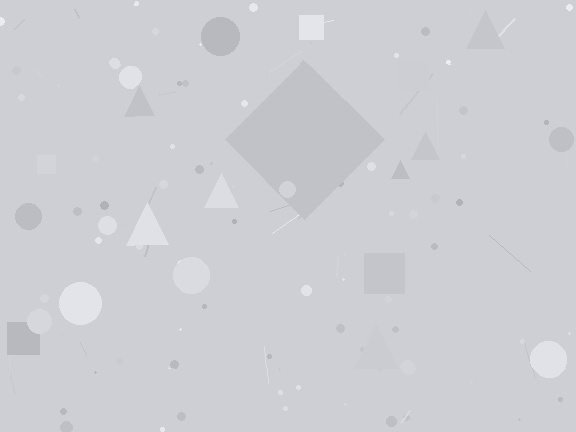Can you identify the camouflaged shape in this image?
The camouflaged shape is a diamond.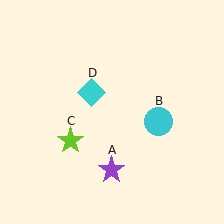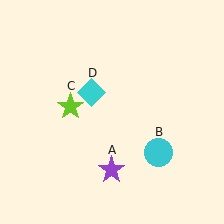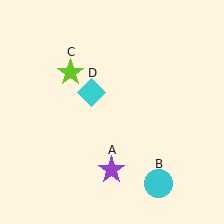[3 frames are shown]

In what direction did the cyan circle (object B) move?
The cyan circle (object B) moved down.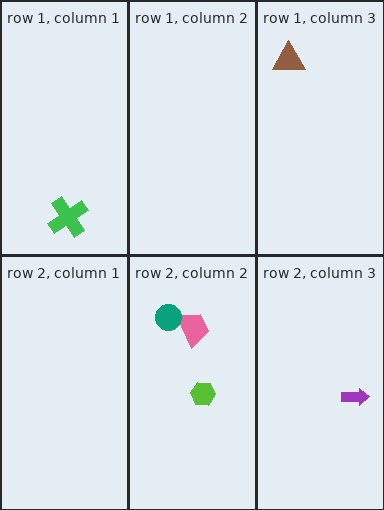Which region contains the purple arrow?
The row 2, column 3 region.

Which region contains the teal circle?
The row 2, column 2 region.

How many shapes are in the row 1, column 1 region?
1.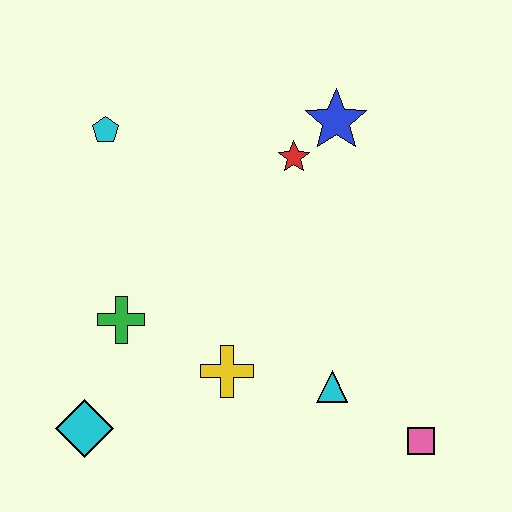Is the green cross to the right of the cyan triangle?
No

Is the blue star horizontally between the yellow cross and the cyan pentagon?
No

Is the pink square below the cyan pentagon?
Yes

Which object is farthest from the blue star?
The cyan diamond is farthest from the blue star.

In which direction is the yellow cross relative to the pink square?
The yellow cross is to the left of the pink square.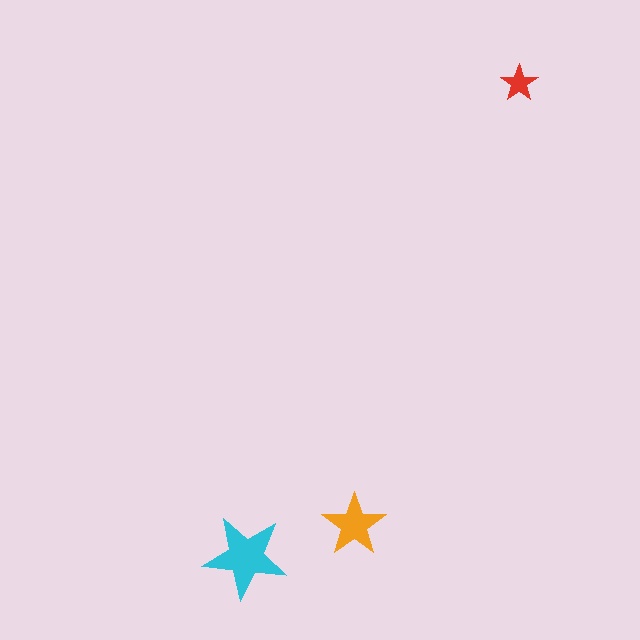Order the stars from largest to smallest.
the cyan one, the orange one, the red one.